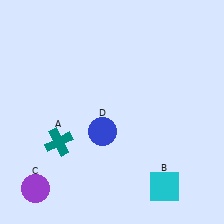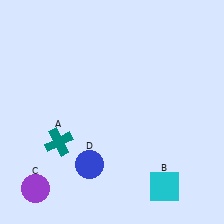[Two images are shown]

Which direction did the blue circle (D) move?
The blue circle (D) moved down.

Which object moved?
The blue circle (D) moved down.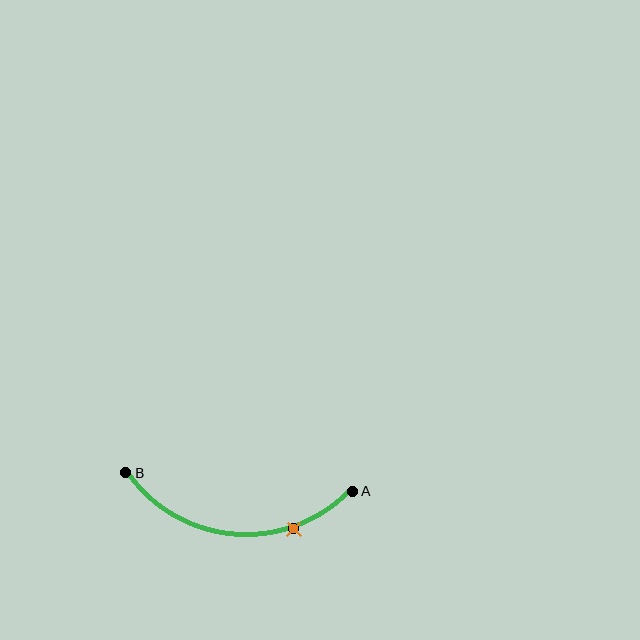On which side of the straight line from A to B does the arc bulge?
The arc bulges below the straight line connecting A and B.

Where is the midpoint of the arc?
The arc midpoint is the point on the curve farthest from the straight line joining A and B. It sits below that line.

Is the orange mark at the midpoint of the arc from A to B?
No. The orange mark lies on the arc but is closer to endpoint A. The arc midpoint would be at the point on the curve equidistant along the arc from both A and B.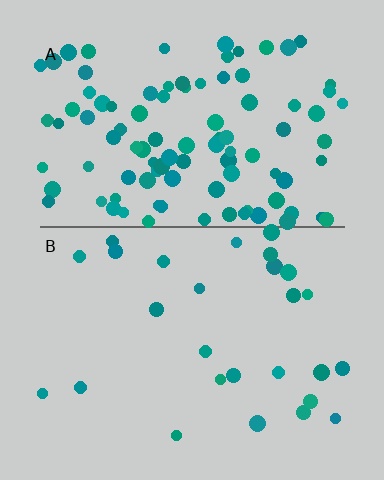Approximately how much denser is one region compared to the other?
Approximately 3.7× — region A over region B.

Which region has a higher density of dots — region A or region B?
A (the top).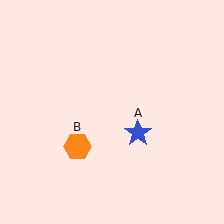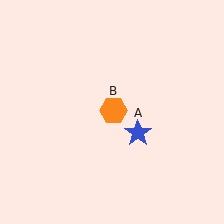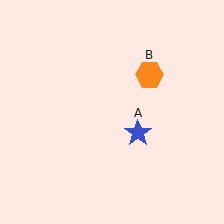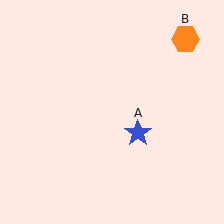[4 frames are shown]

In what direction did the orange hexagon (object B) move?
The orange hexagon (object B) moved up and to the right.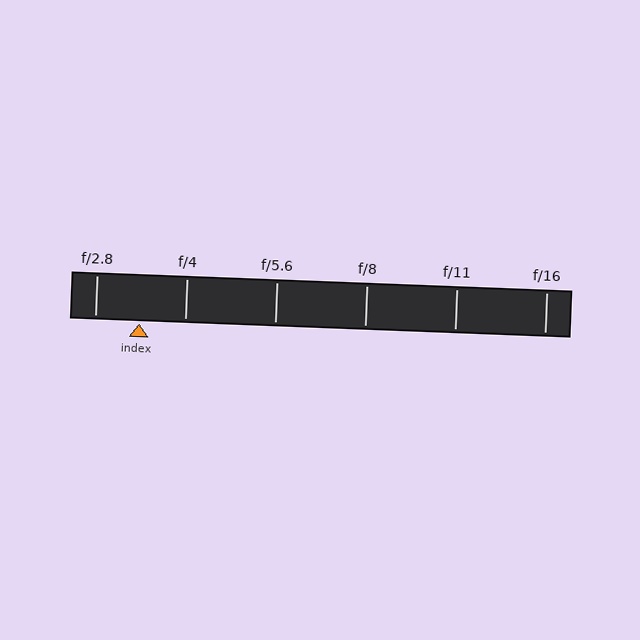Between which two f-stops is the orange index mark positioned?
The index mark is between f/2.8 and f/4.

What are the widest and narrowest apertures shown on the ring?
The widest aperture shown is f/2.8 and the narrowest is f/16.